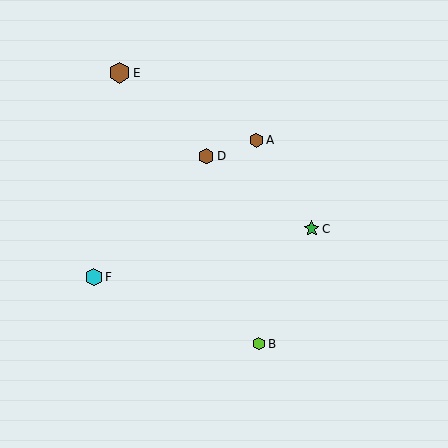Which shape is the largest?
The brown hexagon (labeled E) is the largest.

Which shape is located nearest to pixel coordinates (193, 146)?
The brown hexagon (labeled D) at (206, 156) is nearest to that location.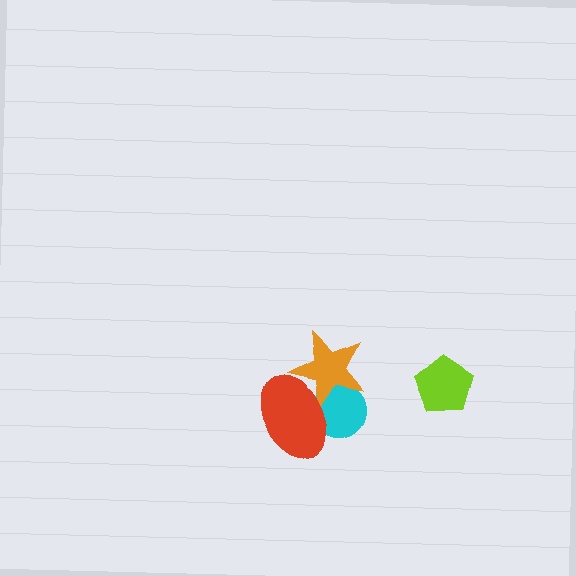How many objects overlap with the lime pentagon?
0 objects overlap with the lime pentagon.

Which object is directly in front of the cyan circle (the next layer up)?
The orange star is directly in front of the cyan circle.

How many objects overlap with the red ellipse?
2 objects overlap with the red ellipse.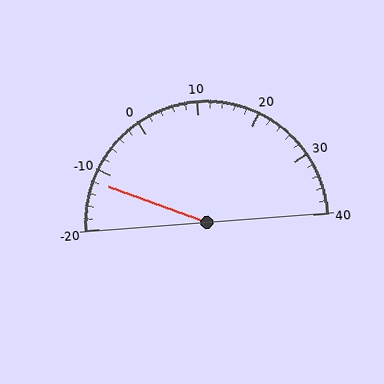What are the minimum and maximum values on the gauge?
The gauge ranges from -20 to 40.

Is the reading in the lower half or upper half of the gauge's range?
The reading is in the lower half of the range (-20 to 40).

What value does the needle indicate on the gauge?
The needle indicates approximately -12.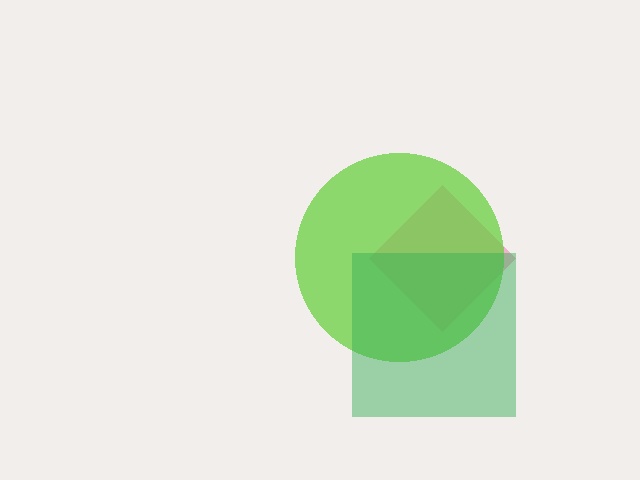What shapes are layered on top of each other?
The layered shapes are: a pink diamond, a lime circle, a green square.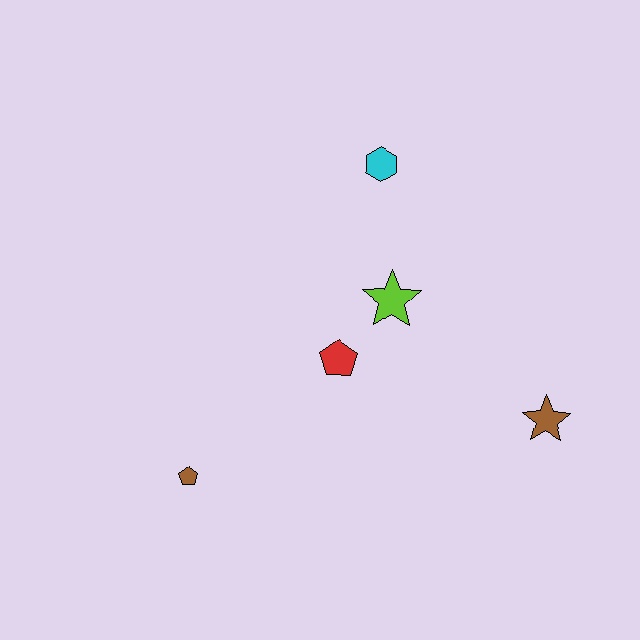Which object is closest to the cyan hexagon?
The lime star is closest to the cyan hexagon.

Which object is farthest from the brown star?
The brown pentagon is farthest from the brown star.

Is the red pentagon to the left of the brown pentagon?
No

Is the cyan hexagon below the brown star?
No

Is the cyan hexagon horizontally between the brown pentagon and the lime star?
Yes